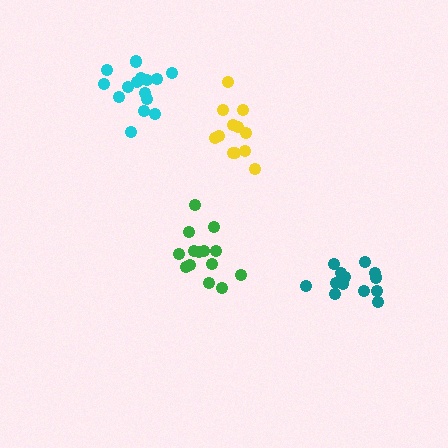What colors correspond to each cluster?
The clusters are colored: green, cyan, teal, yellow.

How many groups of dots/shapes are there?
There are 4 groups.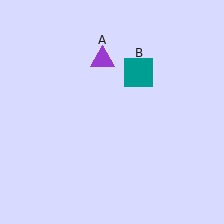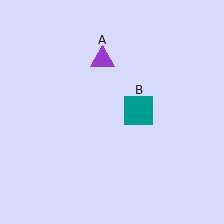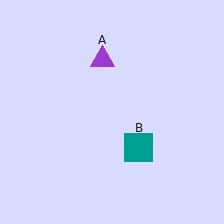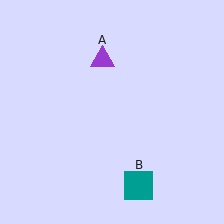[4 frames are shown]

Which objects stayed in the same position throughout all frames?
Purple triangle (object A) remained stationary.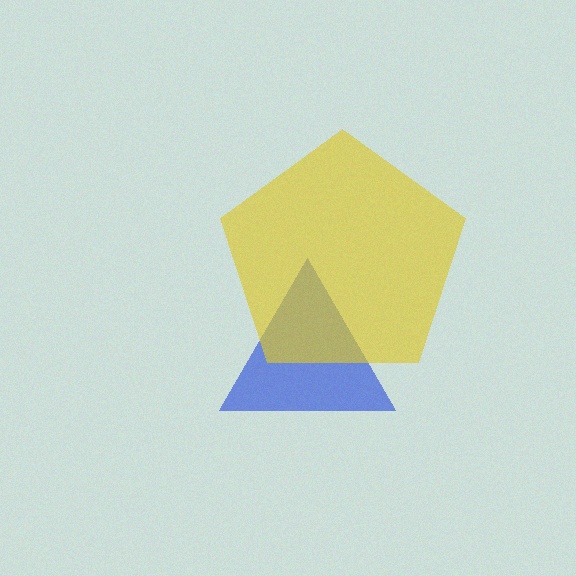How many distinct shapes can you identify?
There are 2 distinct shapes: a blue triangle, a yellow pentagon.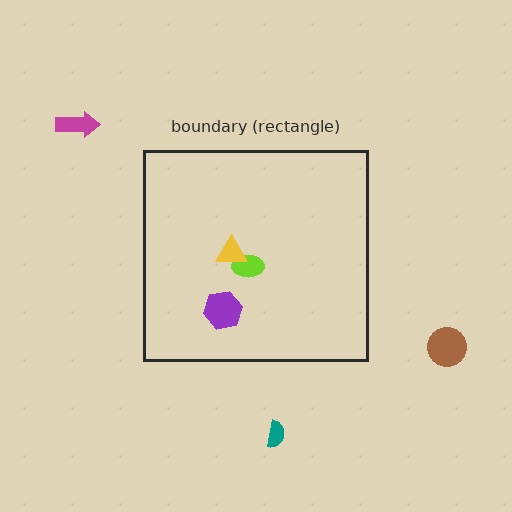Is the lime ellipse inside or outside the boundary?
Inside.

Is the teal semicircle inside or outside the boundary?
Outside.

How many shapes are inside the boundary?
3 inside, 3 outside.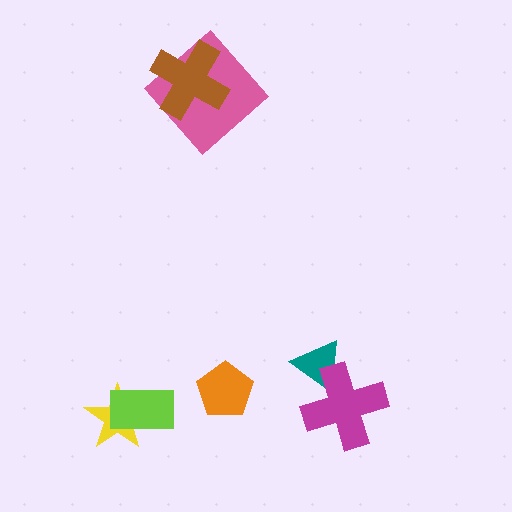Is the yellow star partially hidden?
Yes, it is partially covered by another shape.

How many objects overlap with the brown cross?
1 object overlaps with the brown cross.